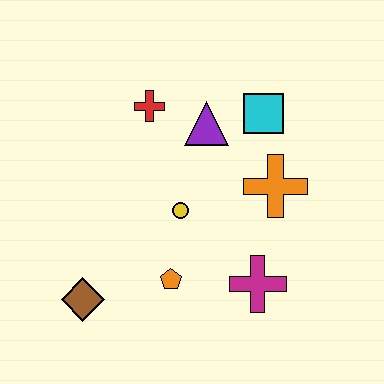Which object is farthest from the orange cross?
The brown diamond is farthest from the orange cross.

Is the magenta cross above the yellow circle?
No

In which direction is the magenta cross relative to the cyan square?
The magenta cross is below the cyan square.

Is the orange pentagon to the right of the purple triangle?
No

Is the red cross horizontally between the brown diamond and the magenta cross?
Yes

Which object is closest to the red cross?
The purple triangle is closest to the red cross.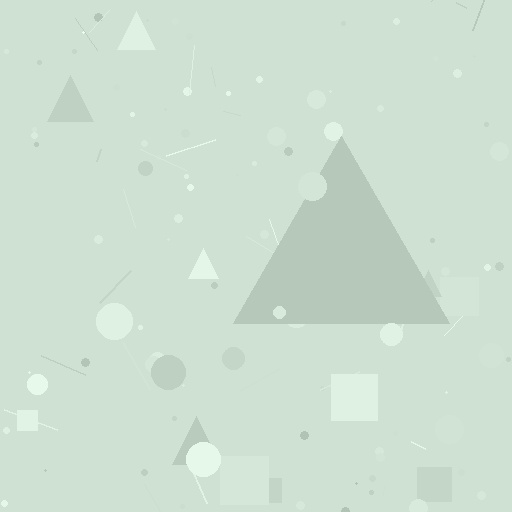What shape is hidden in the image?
A triangle is hidden in the image.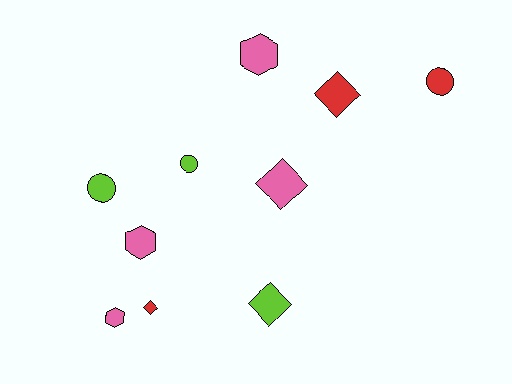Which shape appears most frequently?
Diamond, with 4 objects.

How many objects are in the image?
There are 10 objects.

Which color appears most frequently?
Pink, with 4 objects.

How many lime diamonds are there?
There is 1 lime diamond.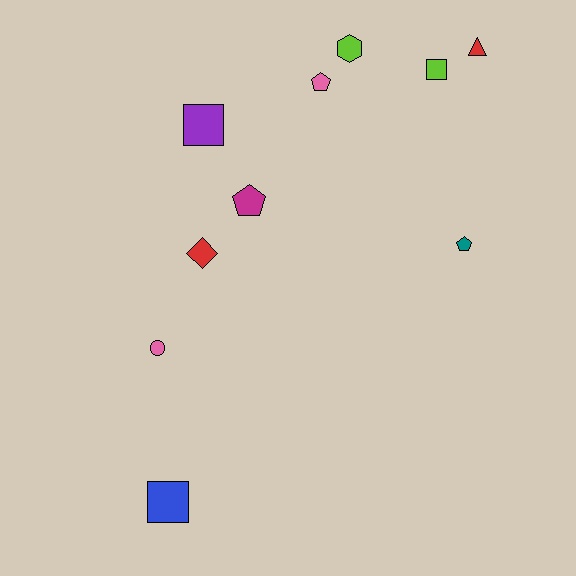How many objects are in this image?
There are 10 objects.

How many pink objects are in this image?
There are 2 pink objects.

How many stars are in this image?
There are no stars.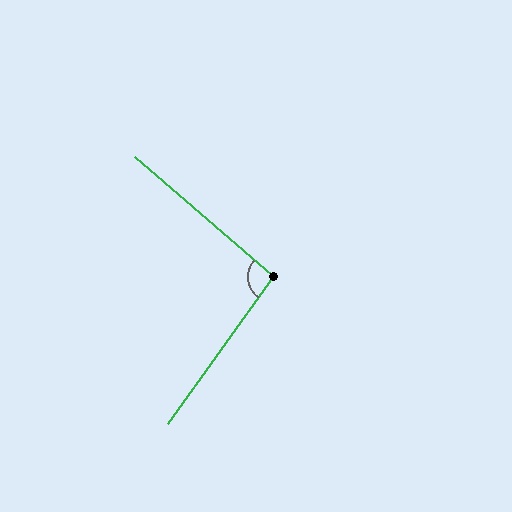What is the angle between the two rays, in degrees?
Approximately 95 degrees.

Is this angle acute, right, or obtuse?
It is obtuse.